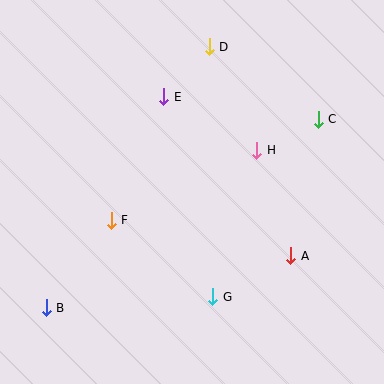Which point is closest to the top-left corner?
Point E is closest to the top-left corner.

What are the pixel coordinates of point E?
Point E is at (164, 97).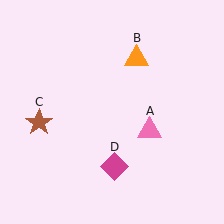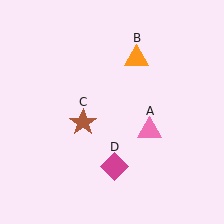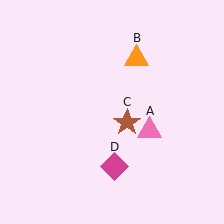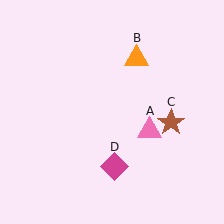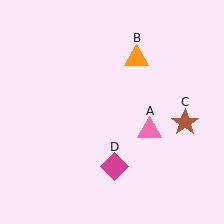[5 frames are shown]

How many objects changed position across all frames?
1 object changed position: brown star (object C).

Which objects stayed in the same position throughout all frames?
Pink triangle (object A) and orange triangle (object B) and magenta diamond (object D) remained stationary.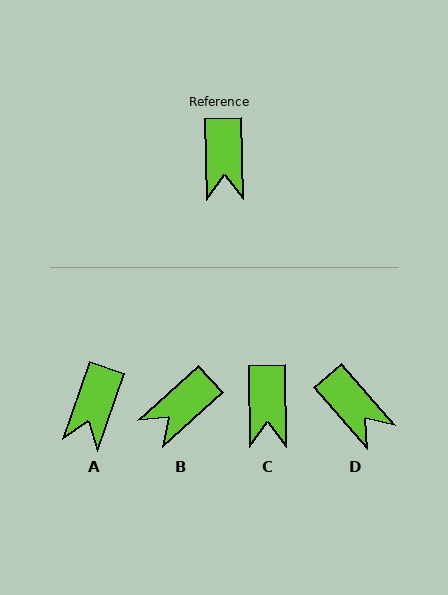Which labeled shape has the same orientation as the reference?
C.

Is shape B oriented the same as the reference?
No, it is off by about 49 degrees.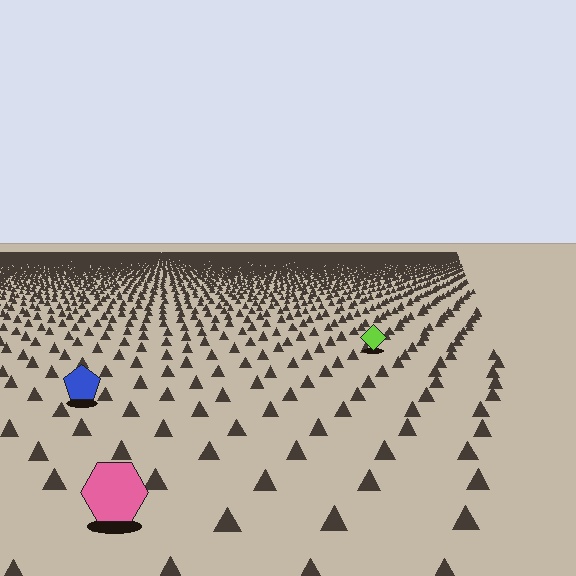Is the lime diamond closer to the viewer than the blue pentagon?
No. The blue pentagon is closer — you can tell from the texture gradient: the ground texture is coarser near it.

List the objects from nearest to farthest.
From nearest to farthest: the pink hexagon, the blue pentagon, the lime diamond.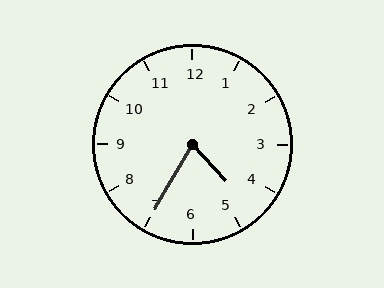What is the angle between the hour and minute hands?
Approximately 72 degrees.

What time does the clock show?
4:35.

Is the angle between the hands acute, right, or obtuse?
It is acute.